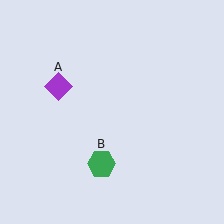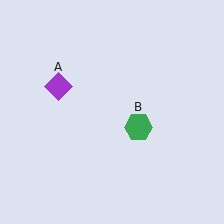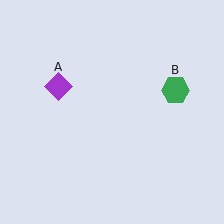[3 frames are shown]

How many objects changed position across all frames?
1 object changed position: green hexagon (object B).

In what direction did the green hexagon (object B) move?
The green hexagon (object B) moved up and to the right.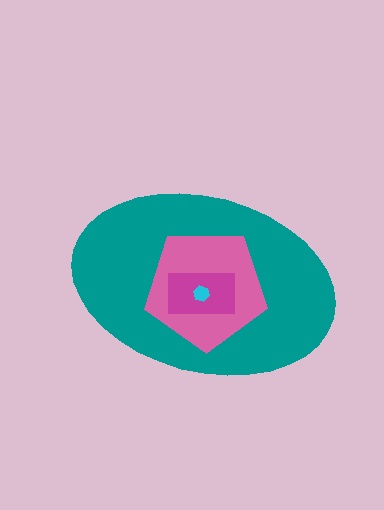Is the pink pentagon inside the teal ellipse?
Yes.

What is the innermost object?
The cyan hexagon.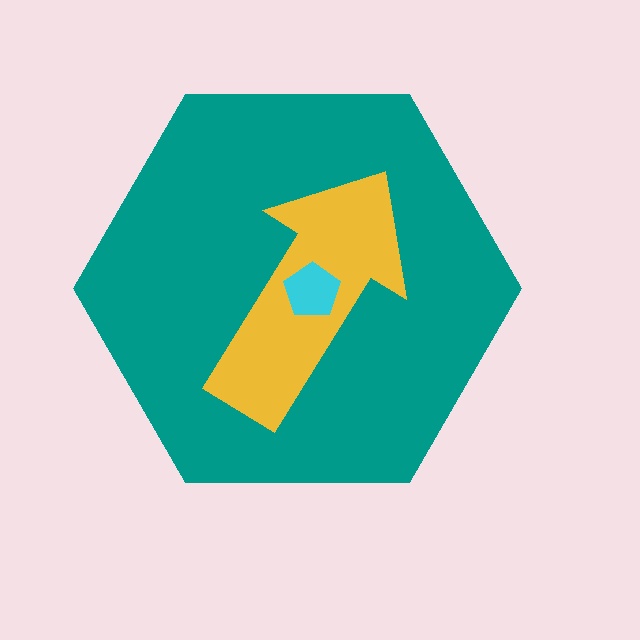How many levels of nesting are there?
3.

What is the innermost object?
The cyan pentagon.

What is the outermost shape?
The teal hexagon.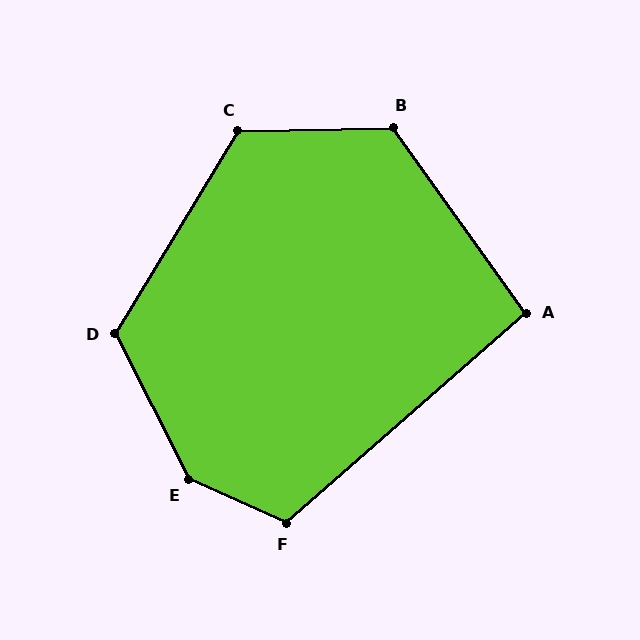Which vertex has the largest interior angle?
E, at approximately 142 degrees.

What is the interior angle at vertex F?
Approximately 114 degrees (obtuse).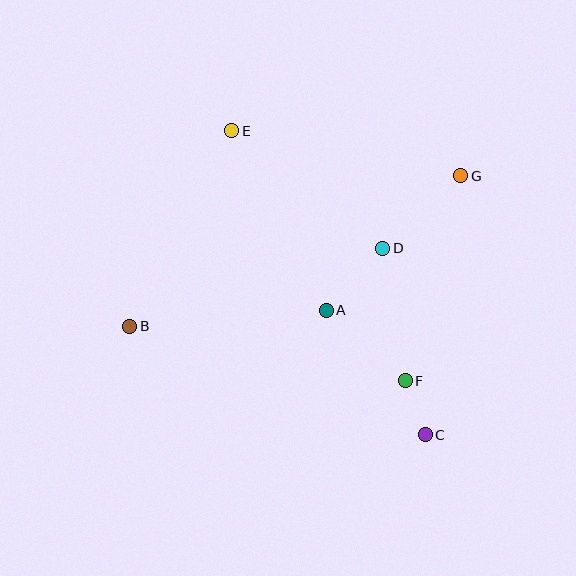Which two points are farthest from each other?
Points B and G are farthest from each other.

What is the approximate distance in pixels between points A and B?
The distance between A and B is approximately 197 pixels.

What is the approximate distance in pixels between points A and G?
The distance between A and G is approximately 190 pixels.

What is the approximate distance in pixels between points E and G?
The distance between E and G is approximately 234 pixels.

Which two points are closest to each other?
Points C and F are closest to each other.